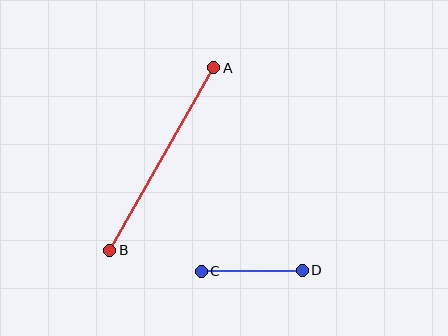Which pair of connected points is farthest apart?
Points A and B are farthest apart.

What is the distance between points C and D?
The distance is approximately 101 pixels.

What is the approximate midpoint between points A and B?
The midpoint is at approximately (162, 159) pixels.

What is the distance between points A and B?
The distance is approximately 210 pixels.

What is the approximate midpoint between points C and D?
The midpoint is at approximately (252, 271) pixels.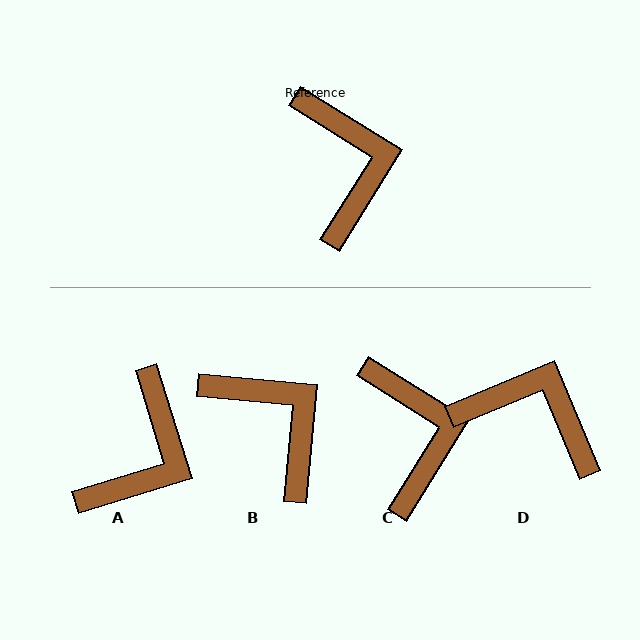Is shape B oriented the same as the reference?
No, it is off by about 27 degrees.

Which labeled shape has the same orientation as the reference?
C.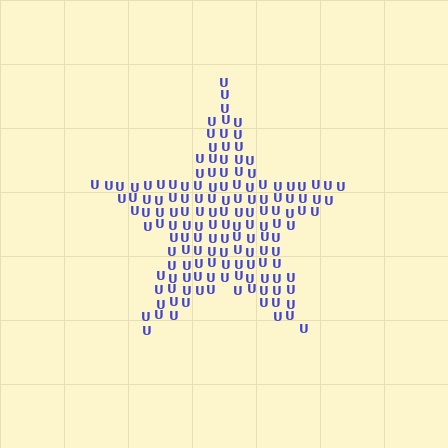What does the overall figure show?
The overall figure shows a star.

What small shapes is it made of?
It is made of small letter U's.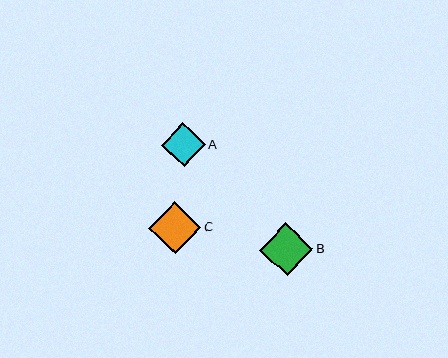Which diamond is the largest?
Diamond B is the largest with a size of approximately 53 pixels.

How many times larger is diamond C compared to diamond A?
Diamond C is approximately 1.2 times the size of diamond A.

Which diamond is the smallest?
Diamond A is the smallest with a size of approximately 44 pixels.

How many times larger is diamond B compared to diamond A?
Diamond B is approximately 1.2 times the size of diamond A.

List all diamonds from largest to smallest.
From largest to smallest: B, C, A.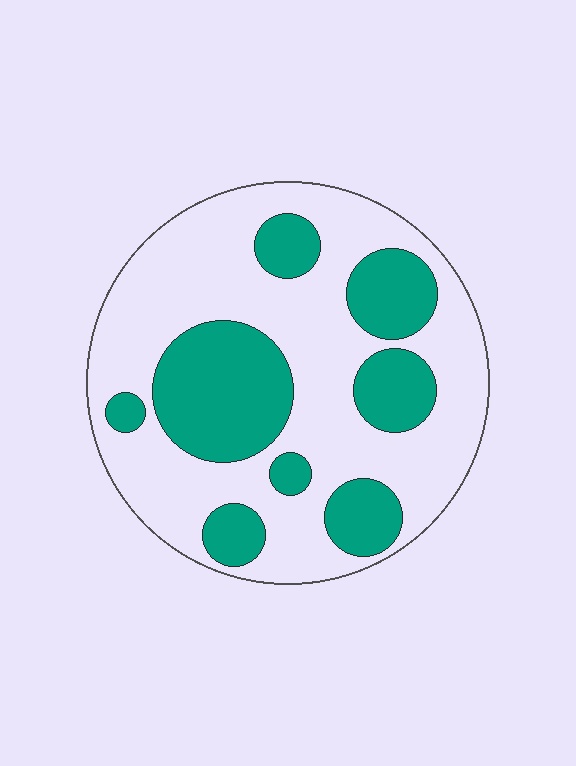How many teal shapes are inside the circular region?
8.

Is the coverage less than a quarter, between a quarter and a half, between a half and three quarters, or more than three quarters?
Between a quarter and a half.